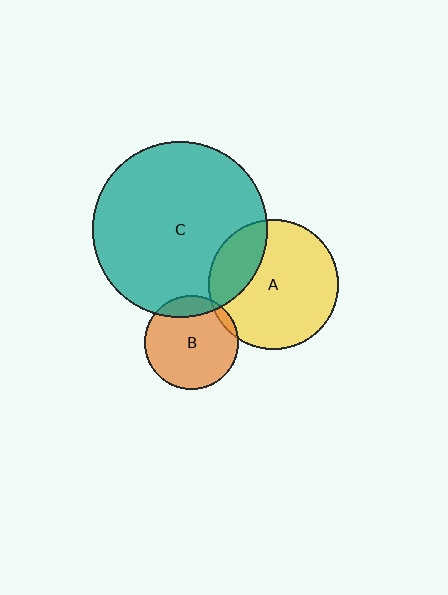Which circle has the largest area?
Circle C (teal).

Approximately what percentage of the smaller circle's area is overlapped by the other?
Approximately 15%.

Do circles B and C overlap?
Yes.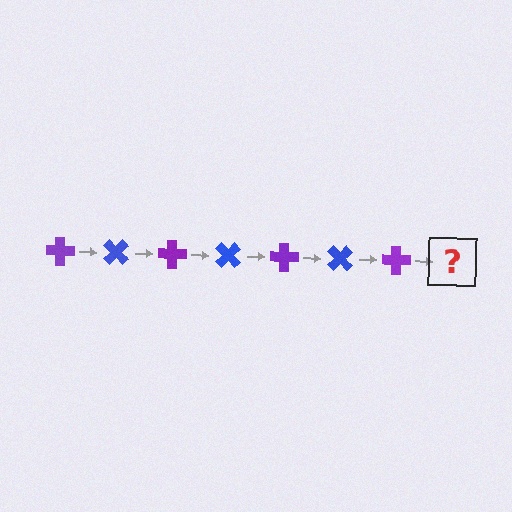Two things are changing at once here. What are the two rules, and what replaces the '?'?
The two rules are that it rotates 45 degrees each step and the color cycles through purple and blue. The '?' should be a blue cross, rotated 315 degrees from the start.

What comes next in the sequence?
The next element should be a blue cross, rotated 315 degrees from the start.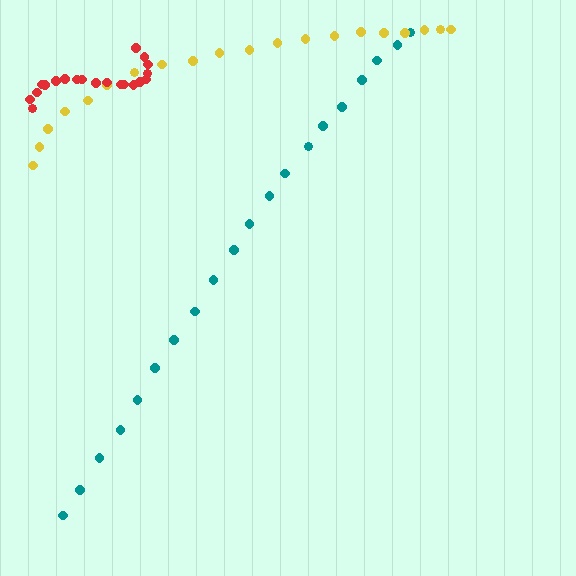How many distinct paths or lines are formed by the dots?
There are 3 distinct paths.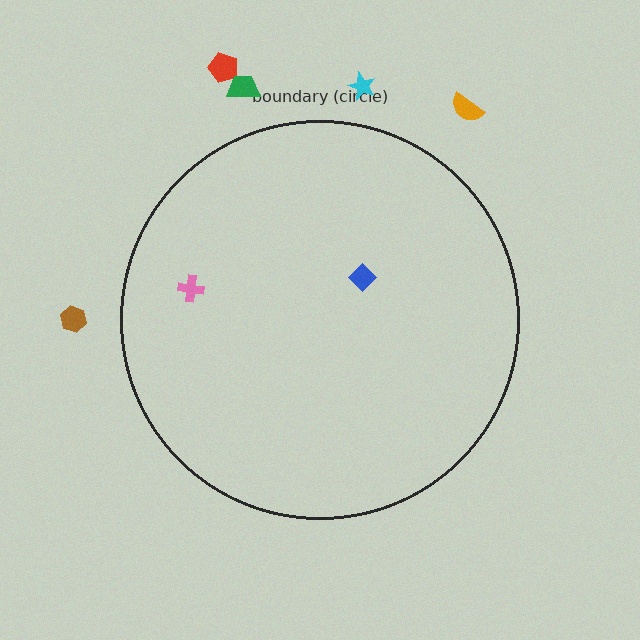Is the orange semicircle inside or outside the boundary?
Outside.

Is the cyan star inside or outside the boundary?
Outside.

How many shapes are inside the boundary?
2 inside, 5 outside.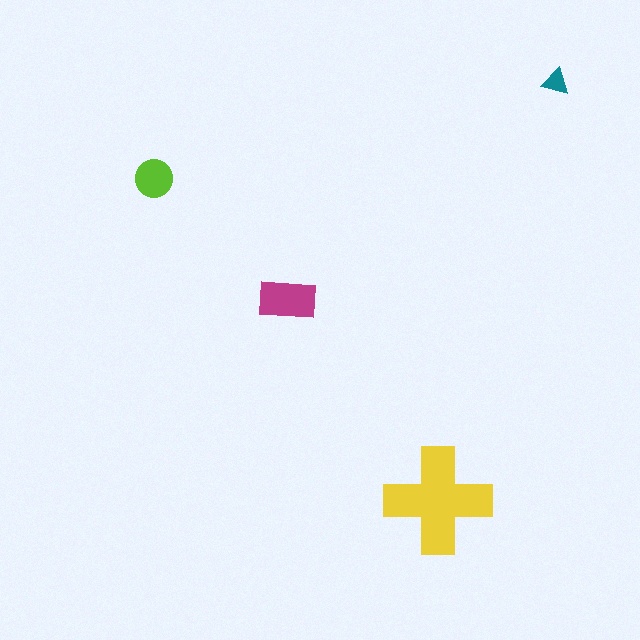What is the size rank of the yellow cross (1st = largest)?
1st.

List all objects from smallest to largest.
The teal triangle, the lime circle, the magenta rectangle, the yellow cross.